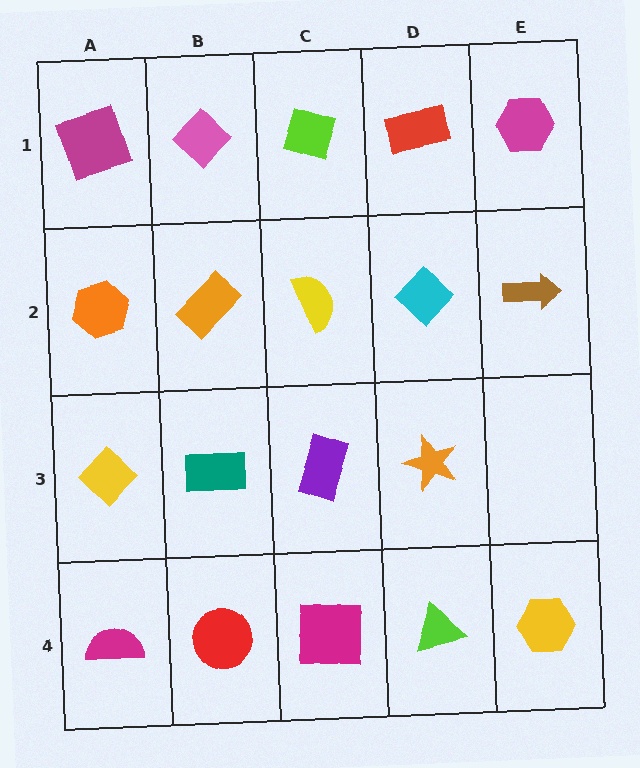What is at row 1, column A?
A magenta square.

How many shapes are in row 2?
5 shapes.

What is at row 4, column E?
A yellow hexagon.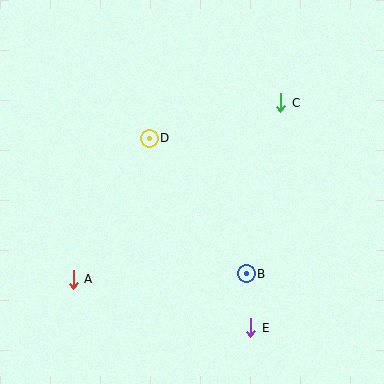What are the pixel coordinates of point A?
Point A is at (73, 279).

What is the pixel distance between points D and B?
The distance between D and B is 167 pixels.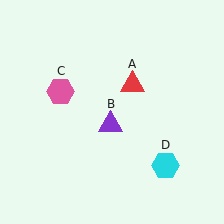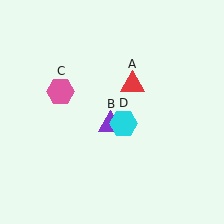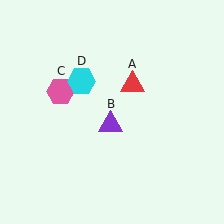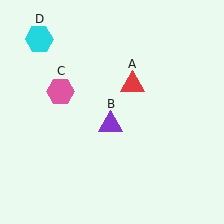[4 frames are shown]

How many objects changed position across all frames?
1 object changed position: cyan hexagon (object D).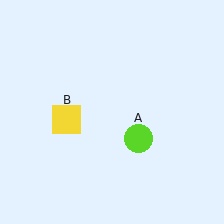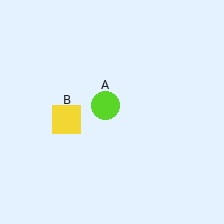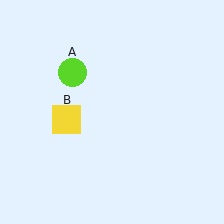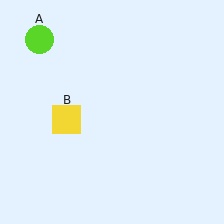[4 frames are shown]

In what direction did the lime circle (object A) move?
The lime circle (object A) moved up and to the left.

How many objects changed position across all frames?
1 object changed position: lime circle (object A).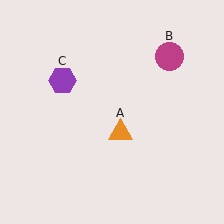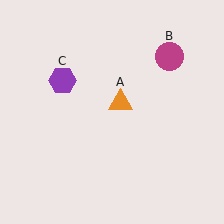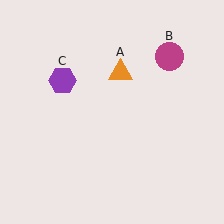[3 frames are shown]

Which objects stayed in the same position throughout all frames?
Magenta circle (object B) and purple hexagon (object C) remained stationary.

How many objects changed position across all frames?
1 object changed position: orange triangle (object A).